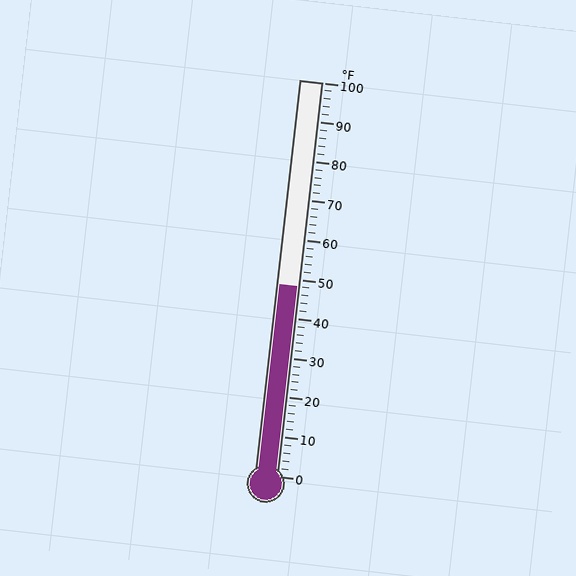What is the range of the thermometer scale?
The thermometer scale ranges from 0°F to 100°F.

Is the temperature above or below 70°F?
The temperature is below 70°F.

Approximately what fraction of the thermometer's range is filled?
The thermometer is filled to approximately 50% of its range.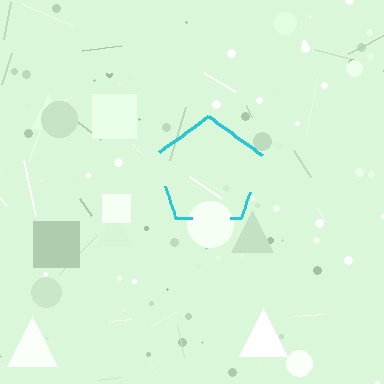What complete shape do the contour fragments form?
The contour fragments form a pentagon.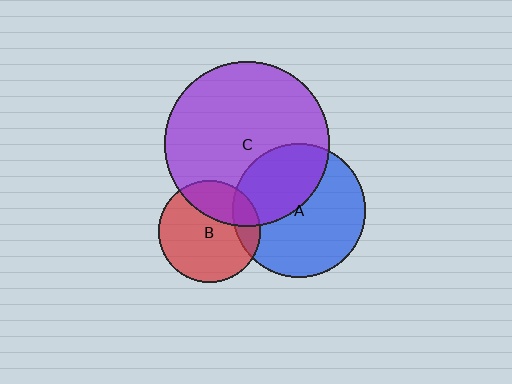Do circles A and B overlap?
Yes.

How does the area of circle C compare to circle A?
Approximately 1.5 times.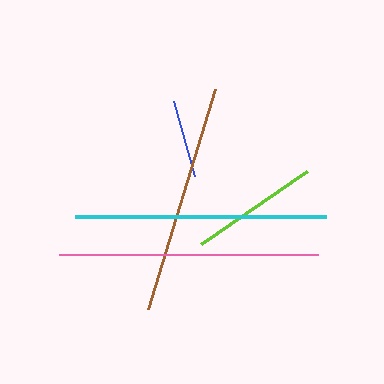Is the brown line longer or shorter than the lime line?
The brown line is longer than the lime line.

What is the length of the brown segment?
The brown segment is approximately 230 pixels long.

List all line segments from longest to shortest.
From longest to shortest: pink, cyan, brown, lime, blue.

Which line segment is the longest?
The pink line is the longest at approximately 258 pixels.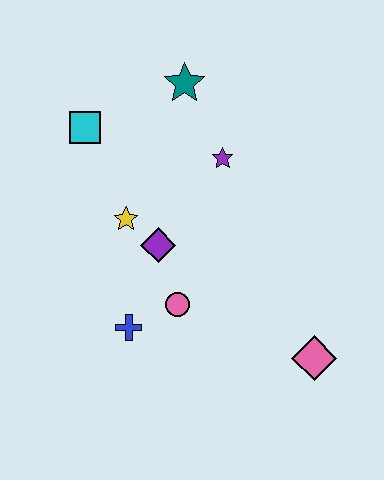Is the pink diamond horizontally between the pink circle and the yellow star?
No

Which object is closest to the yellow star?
The purple diamond is closest to the yellow star.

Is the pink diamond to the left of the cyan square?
No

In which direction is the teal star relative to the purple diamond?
The teal star is above the purple diamond.